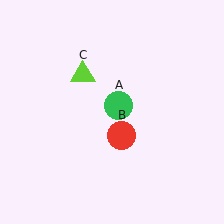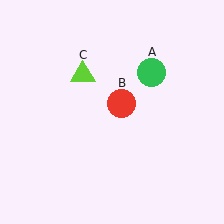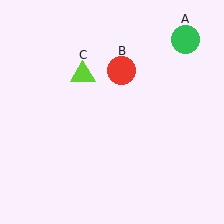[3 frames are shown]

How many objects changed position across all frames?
2 objects changed position: green circle (object A), red circle (object B).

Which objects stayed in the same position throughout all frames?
Lime triangle (object C) remained stationary.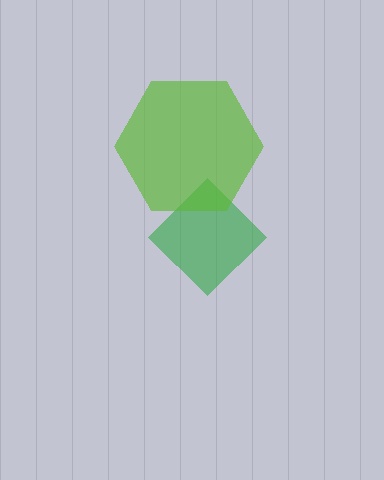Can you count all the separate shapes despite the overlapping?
Yes, there are 2 separate shapes.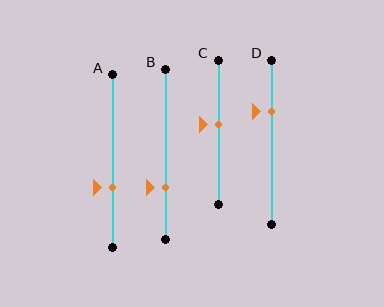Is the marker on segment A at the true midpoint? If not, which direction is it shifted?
No, the marker on segment A is shifted downward by about 16% of the segment length.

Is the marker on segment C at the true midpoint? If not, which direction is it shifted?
No, the marker on segment C is shifted upward by about 5% of the segment length.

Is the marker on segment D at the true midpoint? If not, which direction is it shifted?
No, the marker on segment D is shifted upward by about 18% of the segment length.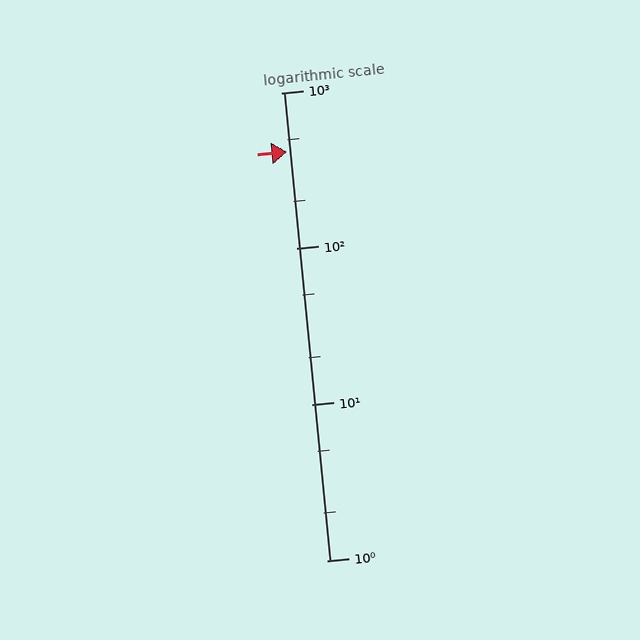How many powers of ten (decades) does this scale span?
The scale spans 3 decades, from 1 to 1000.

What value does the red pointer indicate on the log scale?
The pointer indicates approximately 420.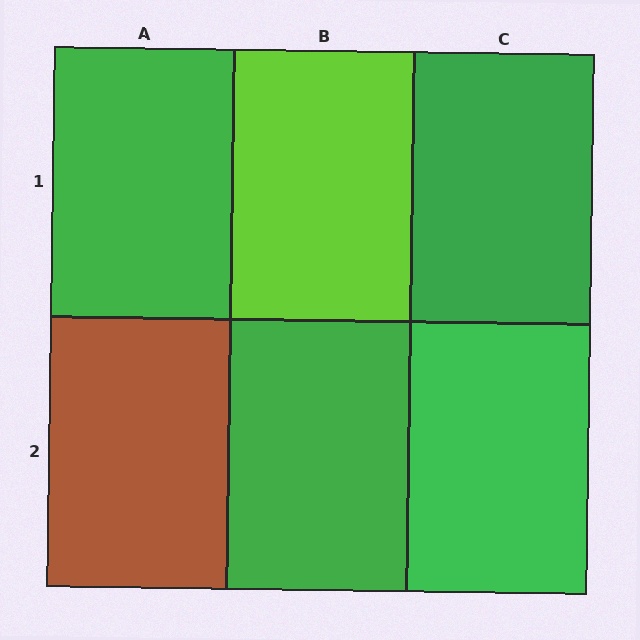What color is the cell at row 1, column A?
Green.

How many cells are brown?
1 cell is brown.